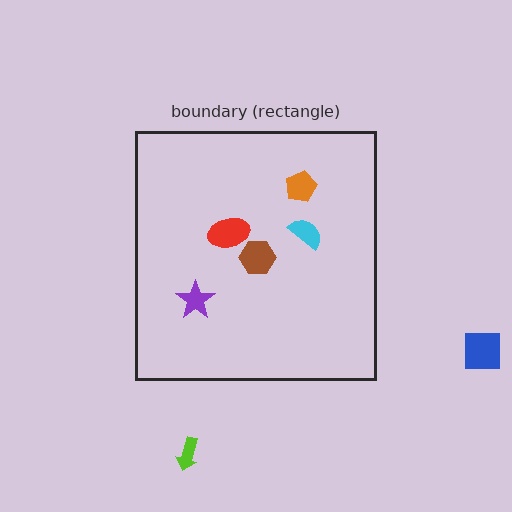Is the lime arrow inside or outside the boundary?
Outside.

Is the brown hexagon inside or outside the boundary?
Inside.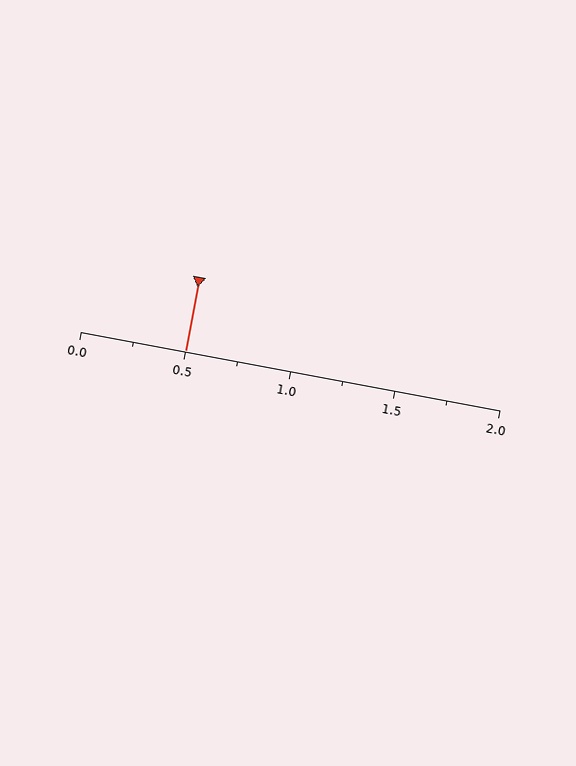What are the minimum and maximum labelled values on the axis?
The axis runs from 0.0 to 2.0.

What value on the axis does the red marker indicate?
The marker indicates approximately 0.5.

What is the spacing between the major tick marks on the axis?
The major ticks are spaced 0.5 apart.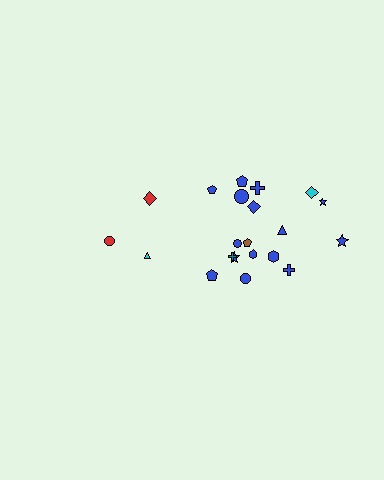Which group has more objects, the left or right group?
The right group.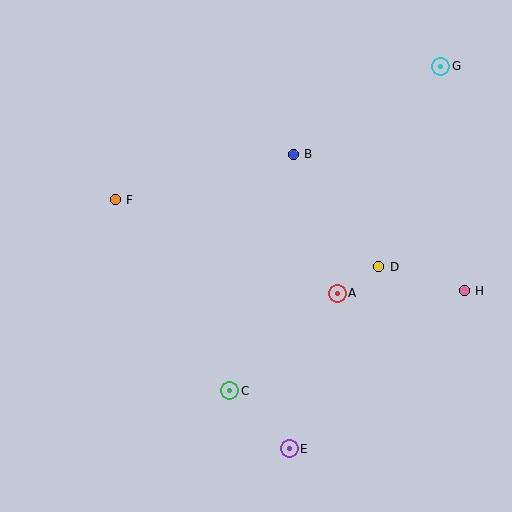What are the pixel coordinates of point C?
Point C is at (230, 391).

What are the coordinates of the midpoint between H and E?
The midpoint between H and E is at (377, 370).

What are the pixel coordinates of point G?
Point G is at (441, 66).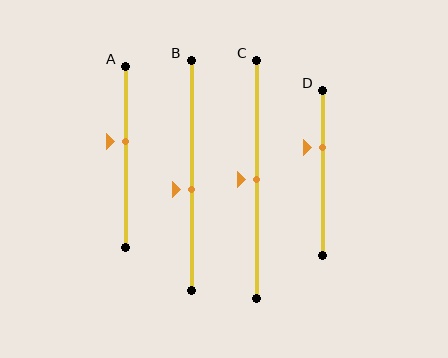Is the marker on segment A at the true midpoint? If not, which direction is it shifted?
No, the marker on segment A is shifted upward by about 9% of the segment length.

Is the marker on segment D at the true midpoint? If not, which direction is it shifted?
No, the marker on segment D is shifted upward by about 15% of the segment length.